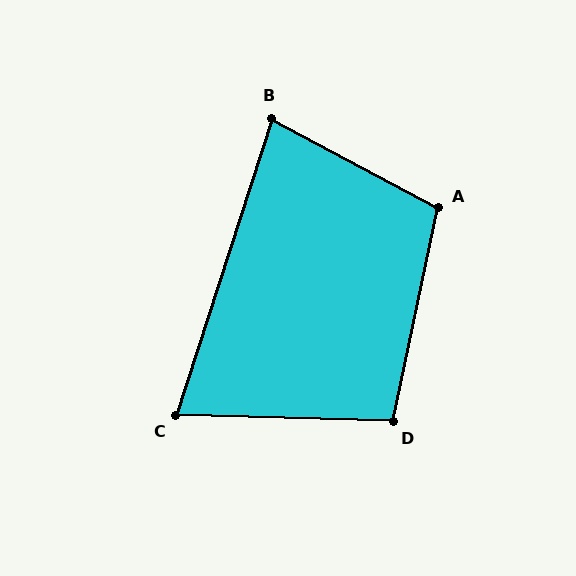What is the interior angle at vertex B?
Approximately 80 degrees (acute).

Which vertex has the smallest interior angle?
C, at approximately 74 degrees.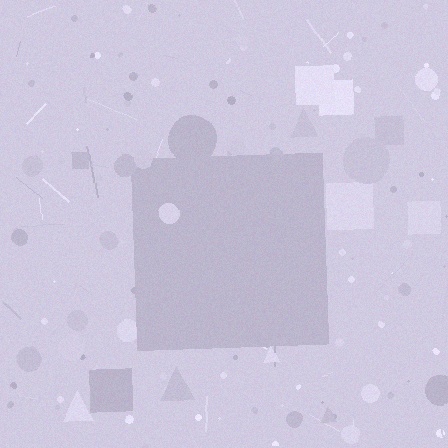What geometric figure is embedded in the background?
A square is embedded in the background.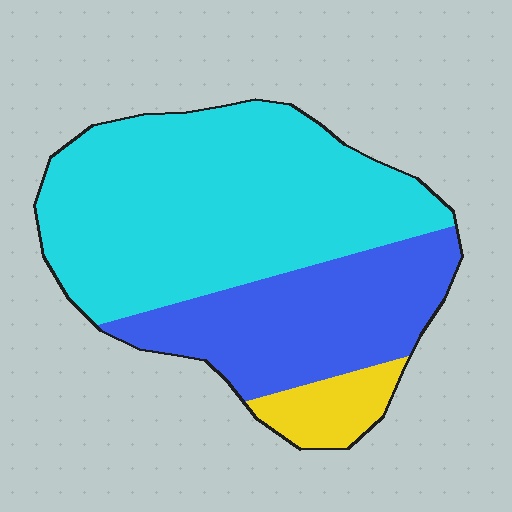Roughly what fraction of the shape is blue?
Blue covers around 30% of the shape.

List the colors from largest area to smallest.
From largest to smallest: cyan, blue, yellow.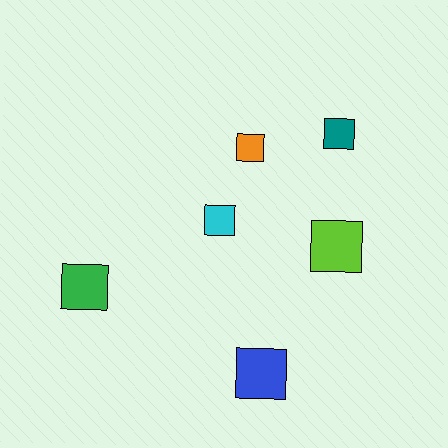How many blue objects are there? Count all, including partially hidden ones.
There is 1 blue object.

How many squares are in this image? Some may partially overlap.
There are 6 squares.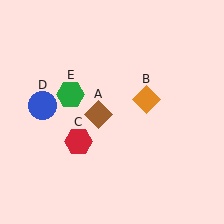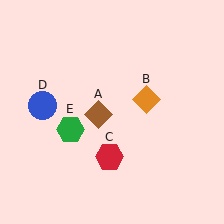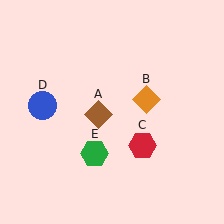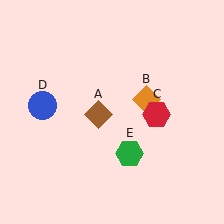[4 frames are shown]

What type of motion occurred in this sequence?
The red hexagon (object C), green hexagon (object E) rotated counterclockwise around the center of the scene.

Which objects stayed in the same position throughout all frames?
Brown diamond (object A) and orange diamond (object B) and blue circle (object D) remained stationary.